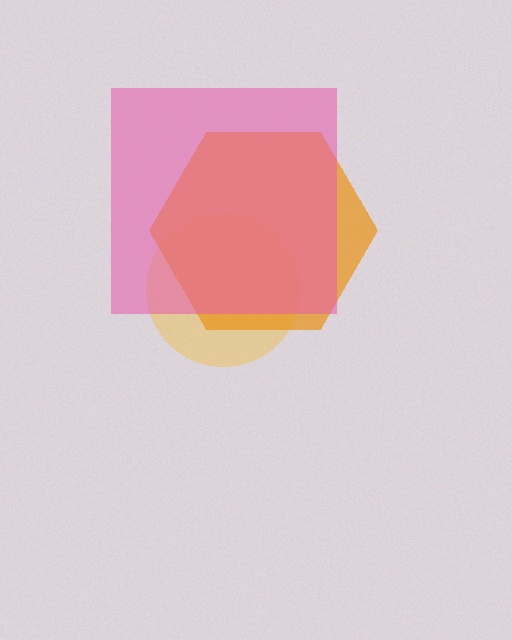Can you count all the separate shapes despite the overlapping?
Yes, there are 3 separate shapes.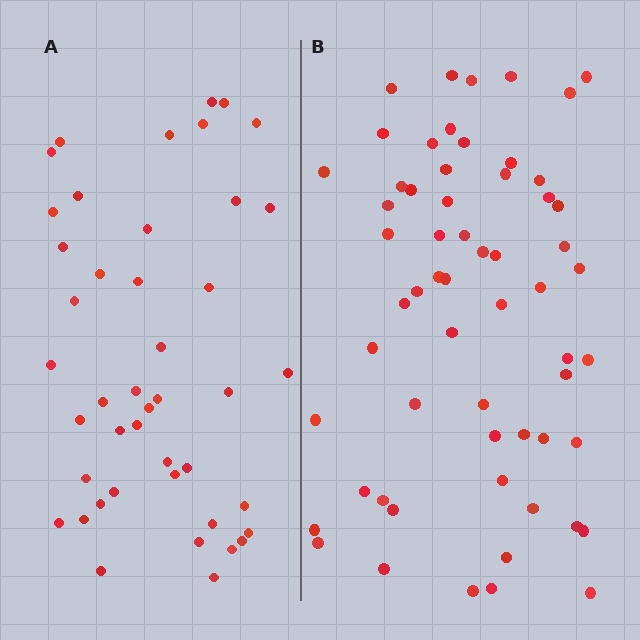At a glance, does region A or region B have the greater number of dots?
Region B (the right region) has more dots.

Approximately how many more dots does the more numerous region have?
Region B has approximately 15 more dots than region A.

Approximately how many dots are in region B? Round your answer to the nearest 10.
About 60 dots.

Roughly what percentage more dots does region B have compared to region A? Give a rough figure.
About 35% more.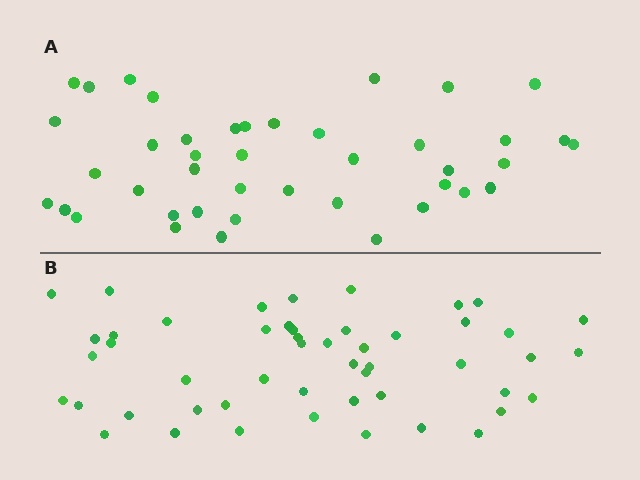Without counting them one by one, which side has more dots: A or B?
Region B (the bottom region) has more dots.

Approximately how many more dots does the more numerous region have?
Region B has roughly 8 or so more dots than region A.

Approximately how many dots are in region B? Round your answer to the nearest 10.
About 50 dots.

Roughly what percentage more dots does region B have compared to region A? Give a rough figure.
About 20% more.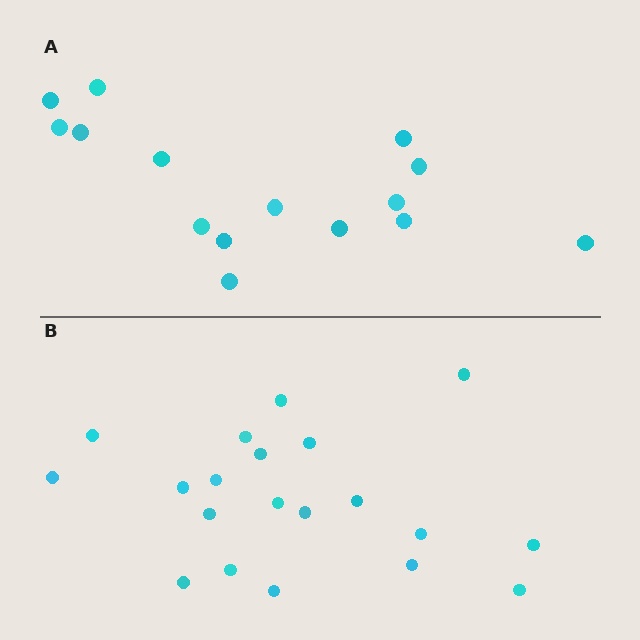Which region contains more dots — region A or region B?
Region B (the bottom region) has more dots.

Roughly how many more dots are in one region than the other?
Region B has about 5 more dots than region A.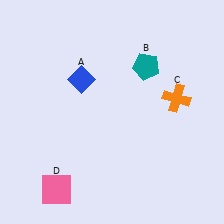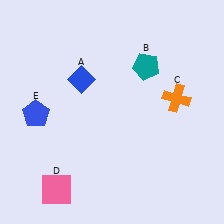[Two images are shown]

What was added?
A blue pentagon (E) was added in Image 2.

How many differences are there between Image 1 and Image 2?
There is 1 difference between the two images.